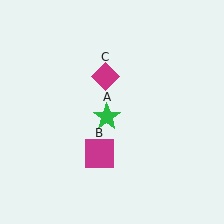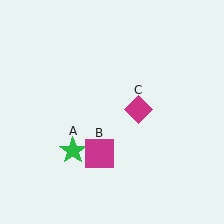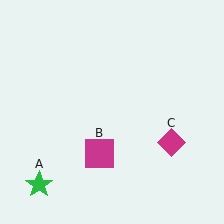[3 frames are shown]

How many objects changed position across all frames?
2 objects changed position: green star (object A), magenta diamond (object C).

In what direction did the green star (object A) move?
The green star (object A) moved down and to the left.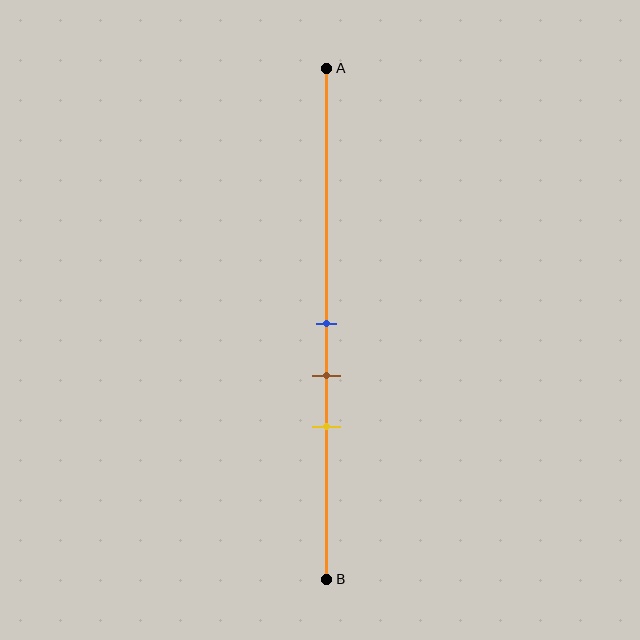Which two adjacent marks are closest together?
The blue and brown marks are the closest adjacent pair.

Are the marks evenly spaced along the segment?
Yes, the marks are approximately evenly spaced.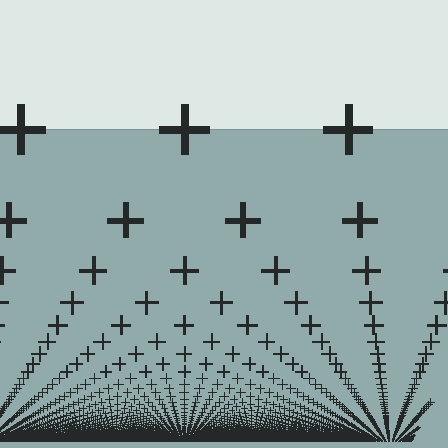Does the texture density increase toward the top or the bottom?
Density increases toward the bottom.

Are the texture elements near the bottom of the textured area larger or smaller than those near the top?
Smaller. The gradient is inverted — elements near the bottom are smaller and denser.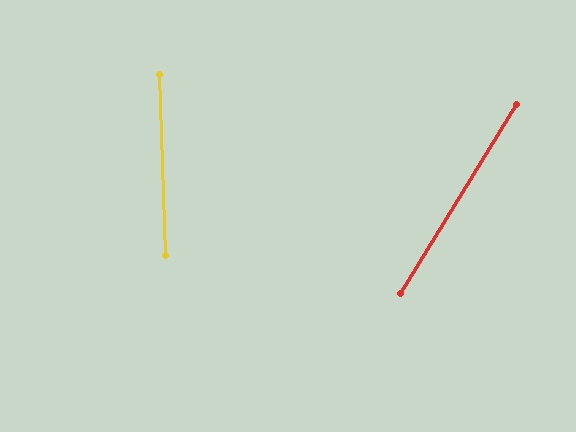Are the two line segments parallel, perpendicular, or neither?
Neither parallel nor perpendicular — they differ by about 34°.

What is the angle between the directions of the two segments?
Approximately 34 degrees.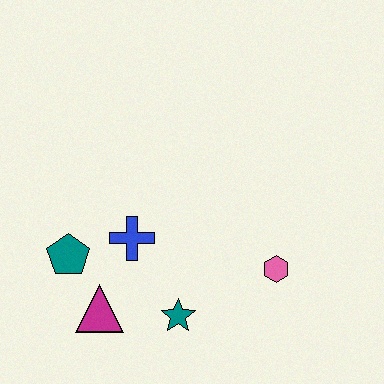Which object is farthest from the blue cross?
The pink hexagon is farthest from the blue cross.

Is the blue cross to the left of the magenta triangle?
No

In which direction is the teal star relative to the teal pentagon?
The teal star is to the right of the teal pentagon.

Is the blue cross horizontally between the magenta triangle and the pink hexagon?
Yes